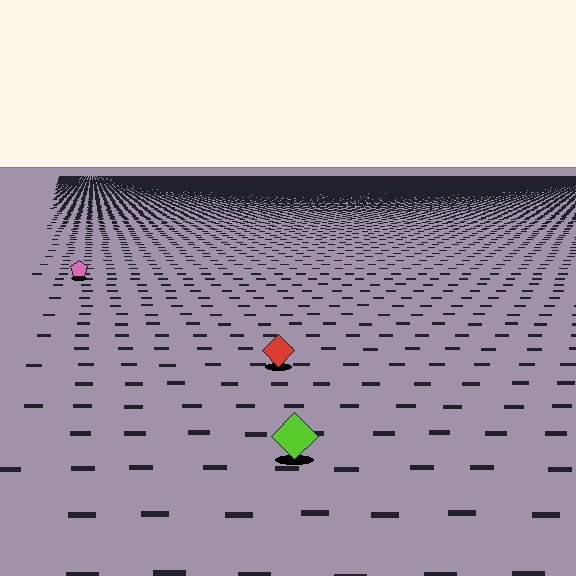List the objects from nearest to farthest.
From nearest to farthest: the lime diamond, the red diamond, the pink pentagon.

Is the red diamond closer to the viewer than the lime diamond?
No. The lime diamond is closer — you can tell from the texture gradient: the ground texture is coarser near it.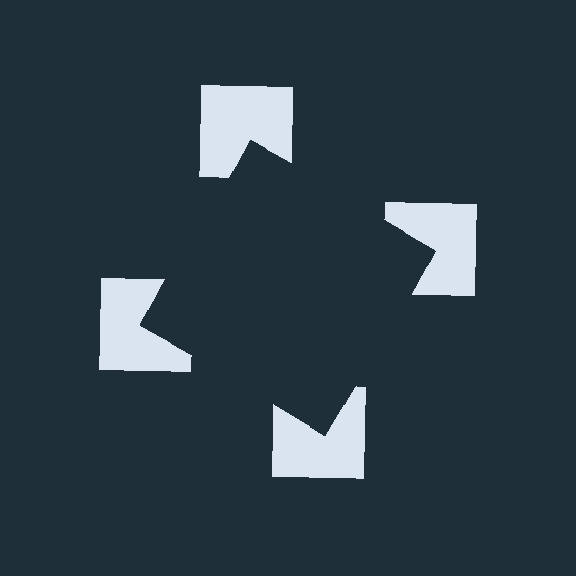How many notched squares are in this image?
There are 4 — one at each vertex of the illusory square.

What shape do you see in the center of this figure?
An illusory square — its edges are inferred from the aligned wedge cuts in the notched squares, not physically drawn.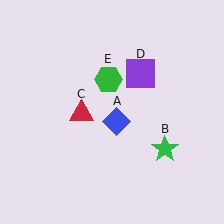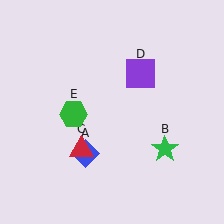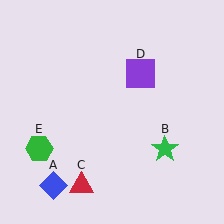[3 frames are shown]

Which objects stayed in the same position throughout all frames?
Green star (object B) and purple square (object D) remained stationary.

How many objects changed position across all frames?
3 objects changed position: blue diamond (object A), red triangle (object C), green hexagon (object E).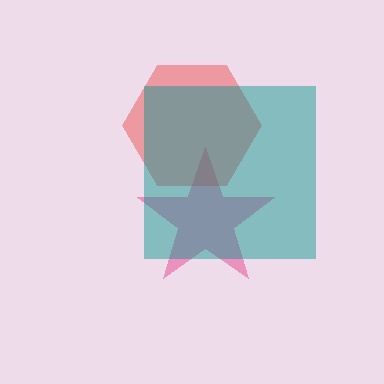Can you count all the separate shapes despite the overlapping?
Yes, there are 3 separate shapes.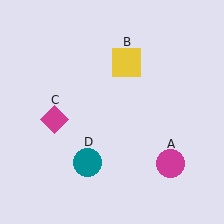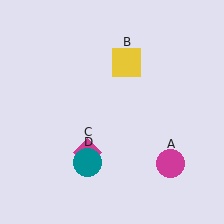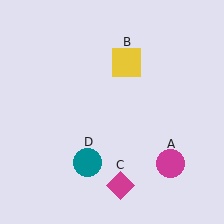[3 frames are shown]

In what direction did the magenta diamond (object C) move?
The magenta diamond (object C) moved down and to the right.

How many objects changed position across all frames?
1 object changed position: magenta diamond (object C).